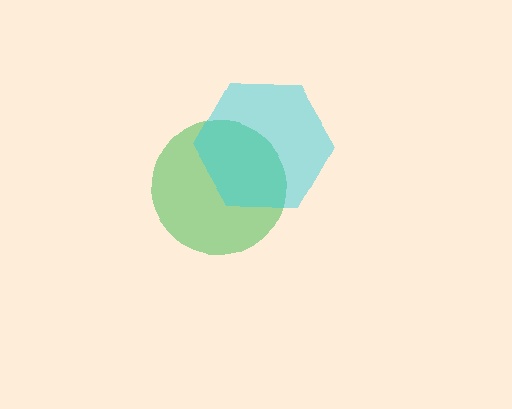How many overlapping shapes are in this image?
There are 2 overlapping shapes in the image.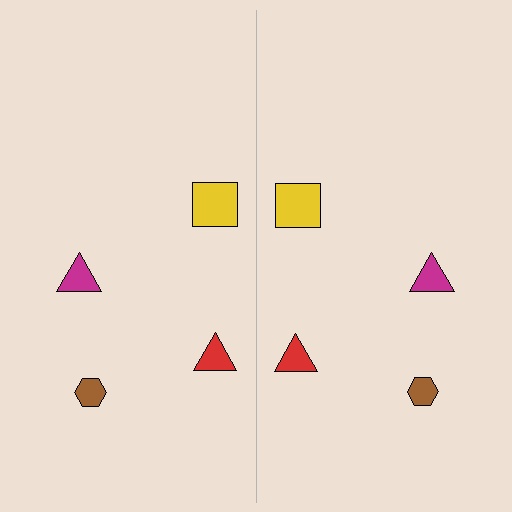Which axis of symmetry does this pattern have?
The pattern has a vertical axis of symmetry running through the center of the image.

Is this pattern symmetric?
Yes, this pattern has bilateral (reflection) symmetry.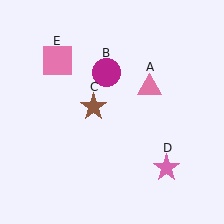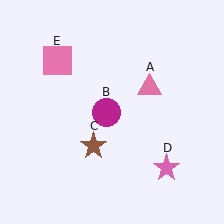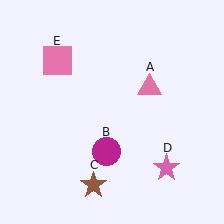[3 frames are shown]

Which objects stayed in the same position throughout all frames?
Pink triangle (object A) and pink star (object D) and pink square (object E) remained stationary.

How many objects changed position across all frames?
2 objects changed position: magenta circle (object B), brown star (object C).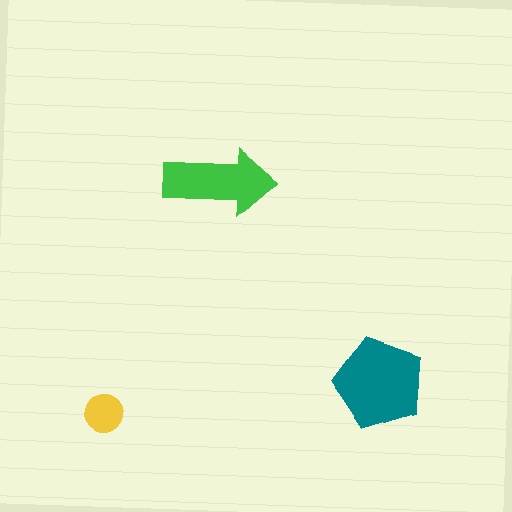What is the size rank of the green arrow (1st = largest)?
2nd.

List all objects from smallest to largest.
The yellow circle, the green arrow, the teal pentagon.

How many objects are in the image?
There are 3 objects in the image.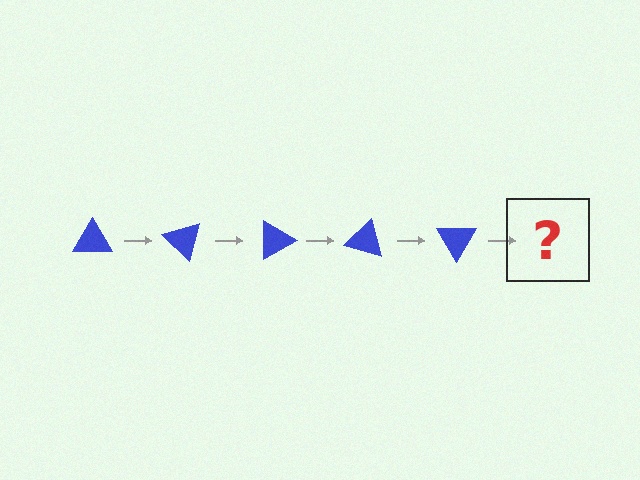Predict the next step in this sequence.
The next step is a blue triangle rotated 225 degrees.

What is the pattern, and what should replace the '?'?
The pattern is that the triangle rotates 45 degrees each step. The '?' should be a blue triangle rotated 225 degrees.